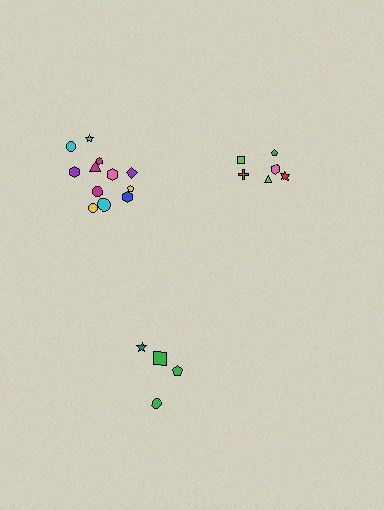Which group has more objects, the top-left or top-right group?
The top-left group.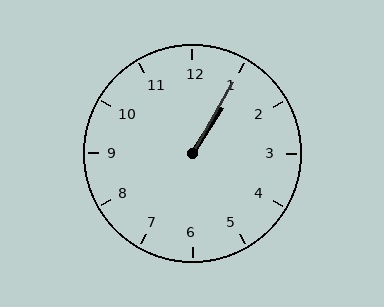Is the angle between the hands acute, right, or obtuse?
It is acute.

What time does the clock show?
1:05.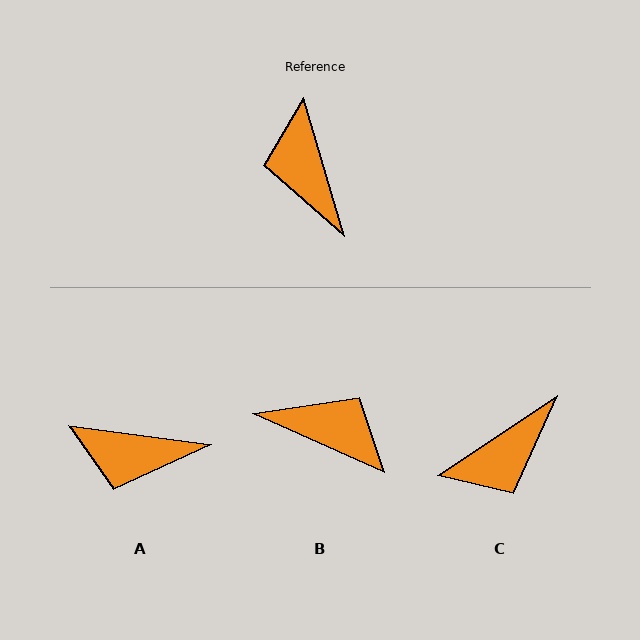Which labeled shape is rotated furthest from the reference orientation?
B, about 130 degrees away.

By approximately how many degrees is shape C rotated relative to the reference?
Approximately 107 degrees counter-clockwise.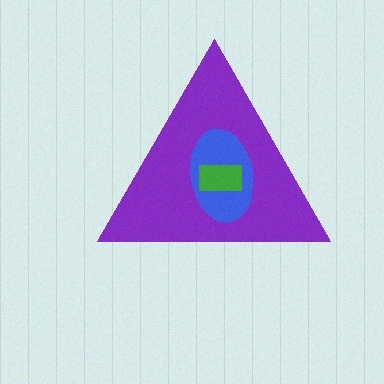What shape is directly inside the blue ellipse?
The green rectangle.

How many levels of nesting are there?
3.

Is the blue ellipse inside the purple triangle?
Yes.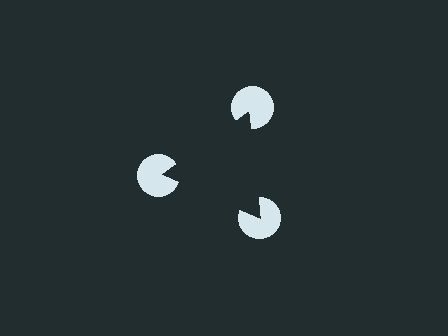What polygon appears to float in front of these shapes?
An illusory triangle — its edges are inferred from the aligned wedge cuts in the pac-man discs, not physically drawn.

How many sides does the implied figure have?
3 sides.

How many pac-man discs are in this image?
There are 3 — one at each vertex of the illusory triangle.